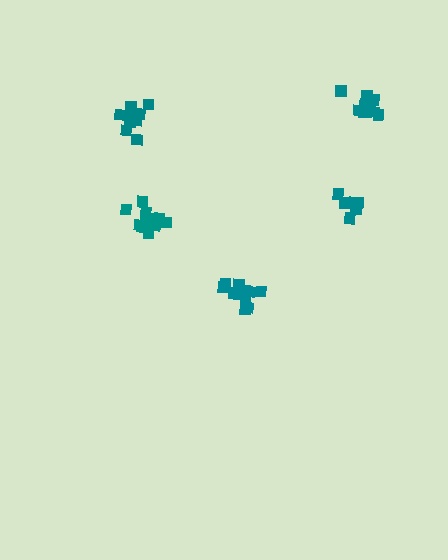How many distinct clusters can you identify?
There are 5 distinct clusters.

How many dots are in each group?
Group 1: 10 dots, Group 2: 12 dots, Group 3: 10 dots, Group 4: 11 dots, Group 5: 7 dots (50 total).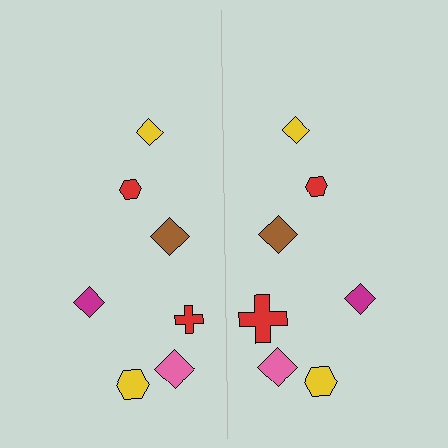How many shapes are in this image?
There are 14 shapes in this image.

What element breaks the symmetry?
The red cross on the right side has a different size than its mirror counterpart.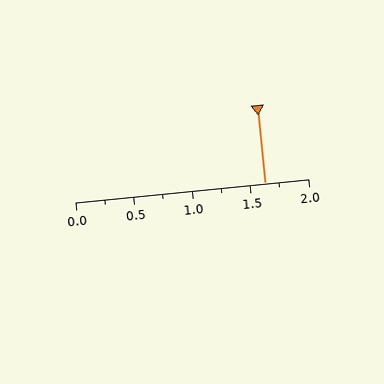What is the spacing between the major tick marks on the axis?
The major ticks are spaced 0.5 apart.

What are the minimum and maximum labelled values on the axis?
The axis runs from 0.0 to 2.0.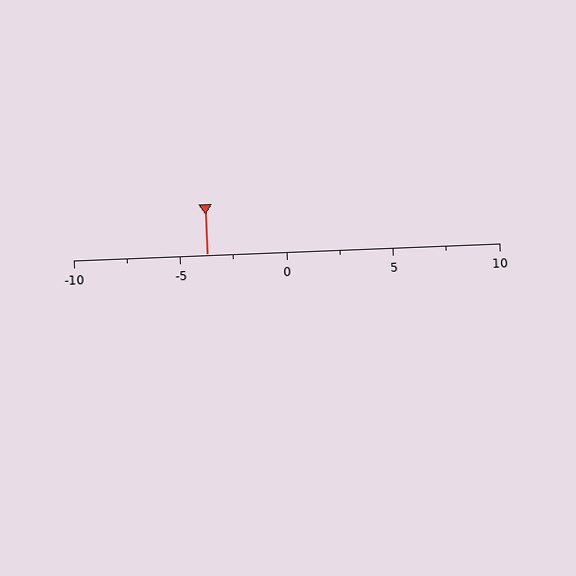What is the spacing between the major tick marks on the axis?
The major ticks are spaced 5 apart.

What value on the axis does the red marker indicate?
The marker indicates approximately -3.8.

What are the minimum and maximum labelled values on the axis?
The axis runs from -10 to 10.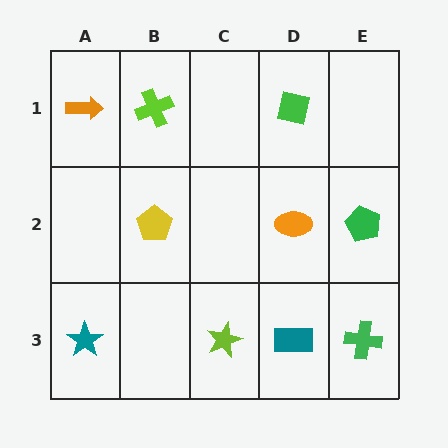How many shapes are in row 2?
3 shapes.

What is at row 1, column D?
A green square.